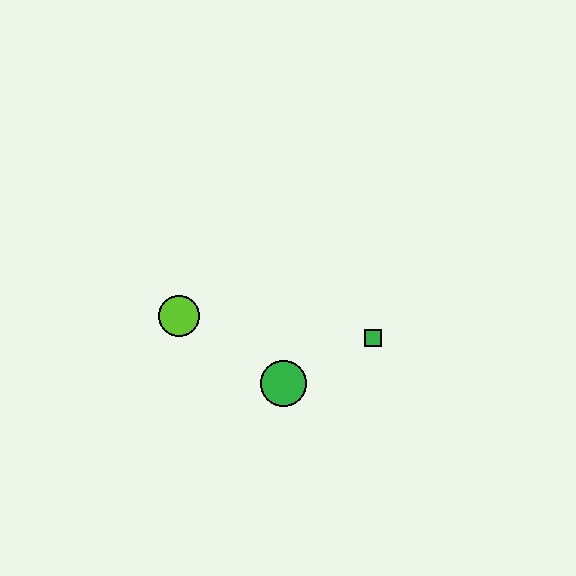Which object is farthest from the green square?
The lime circle is farthest from the green square.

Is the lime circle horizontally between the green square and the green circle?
No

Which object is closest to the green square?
The green circle is closest to the green square.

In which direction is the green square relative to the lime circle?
The green square is to the right of the lime circle.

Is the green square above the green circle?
Yes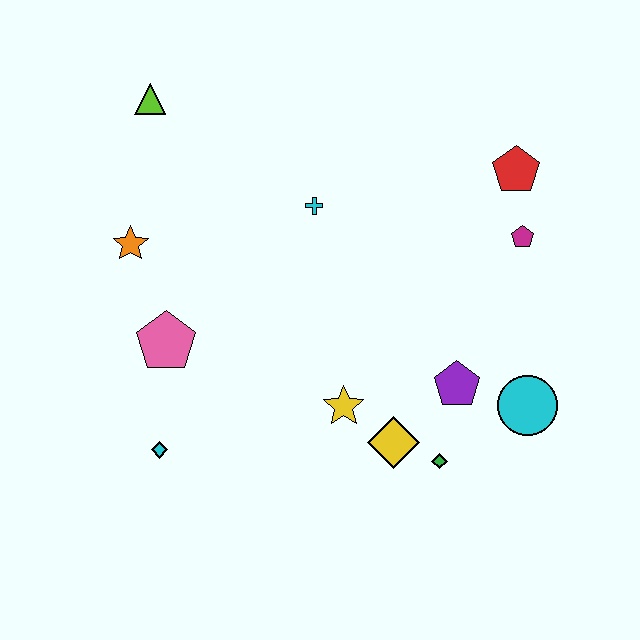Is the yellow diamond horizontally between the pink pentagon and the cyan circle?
Yes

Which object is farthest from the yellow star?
The lime triangle is farthest from the yellow star.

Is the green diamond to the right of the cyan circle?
No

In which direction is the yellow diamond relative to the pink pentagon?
The yellow diamond is to the right of the pink pentagon.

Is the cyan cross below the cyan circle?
No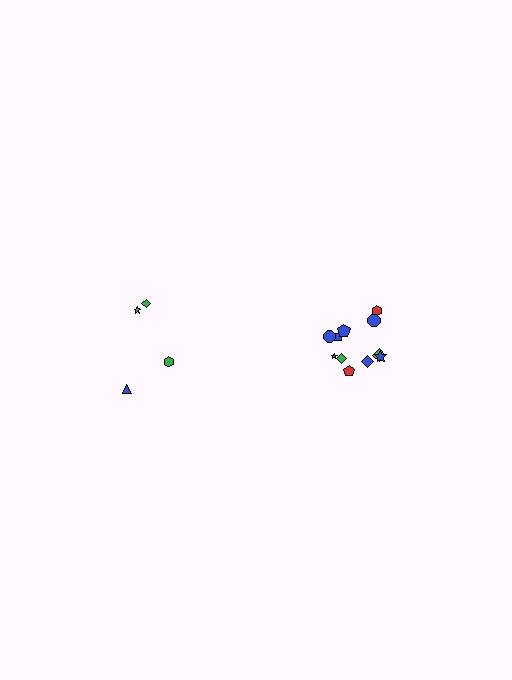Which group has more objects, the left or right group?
The right group.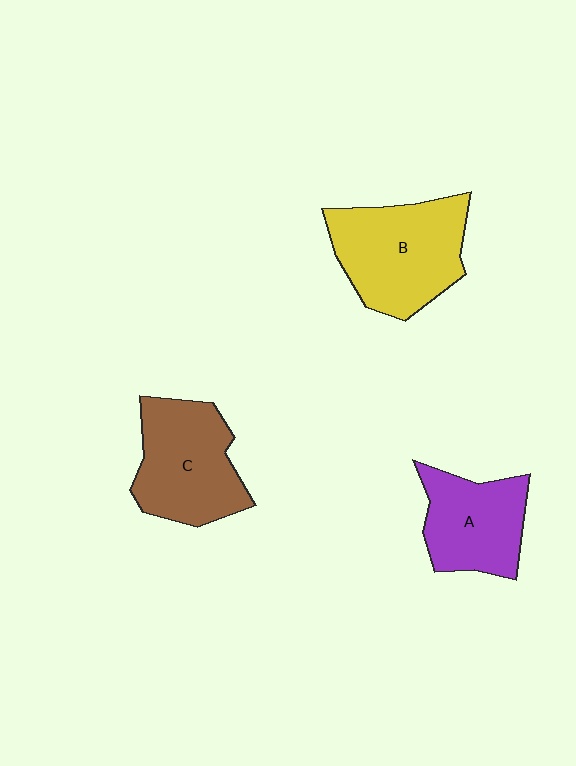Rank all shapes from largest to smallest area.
From largest to smallest: B (yellow), C (brown), A (purple).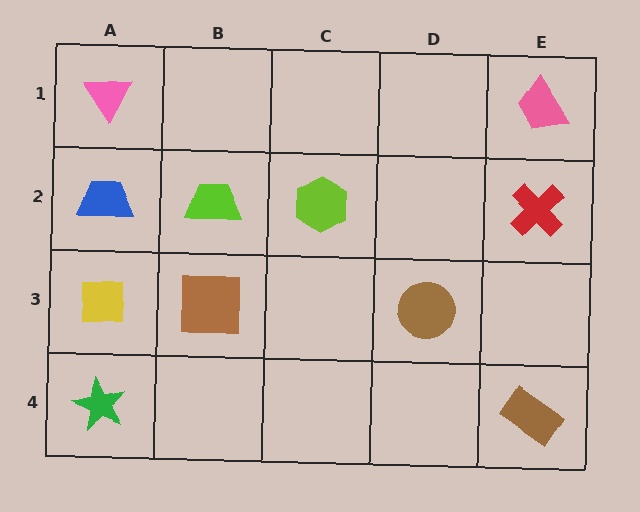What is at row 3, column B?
A brown square.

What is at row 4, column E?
A brown rectangle.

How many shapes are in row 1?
2 shapes.